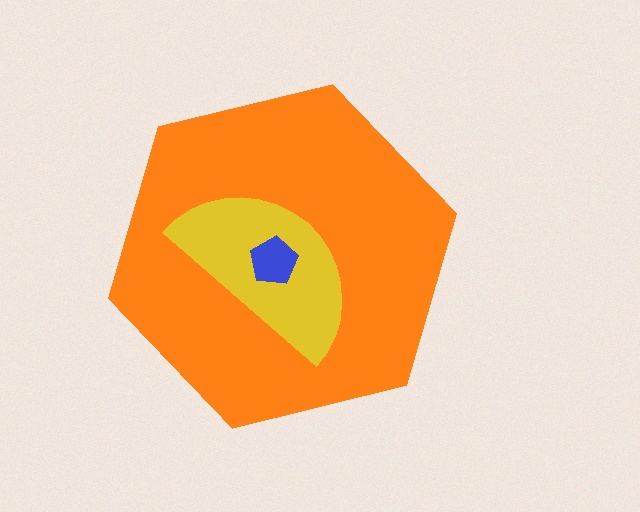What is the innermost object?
The blue pentagon.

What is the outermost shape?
The orange hexagon.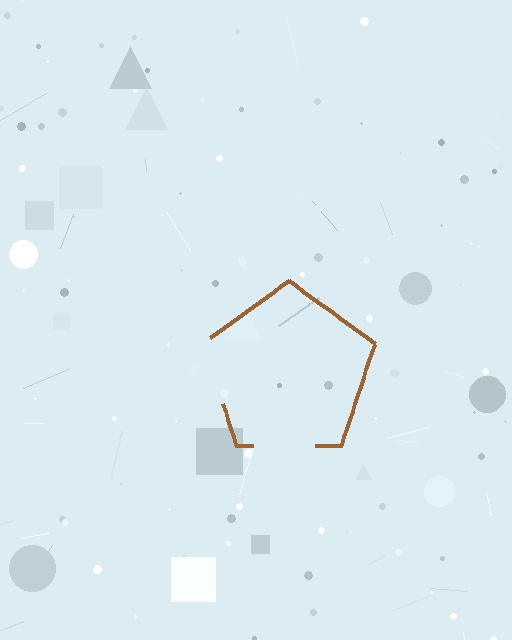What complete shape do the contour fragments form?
The contour fragments form a pentagon.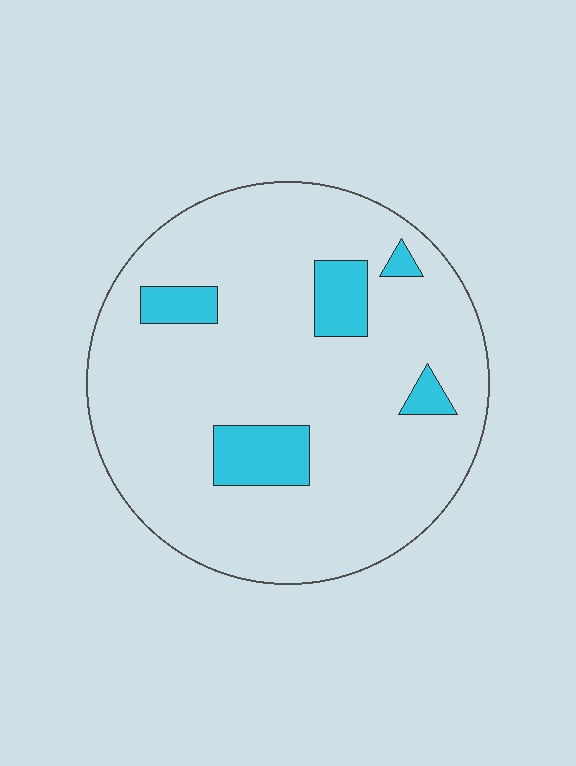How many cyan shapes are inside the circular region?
5.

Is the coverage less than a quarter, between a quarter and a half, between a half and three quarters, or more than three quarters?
Less than a quarter.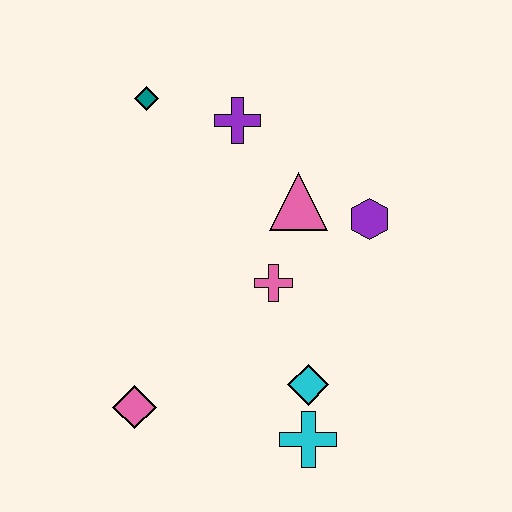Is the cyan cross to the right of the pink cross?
Yes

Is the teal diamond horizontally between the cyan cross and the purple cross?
No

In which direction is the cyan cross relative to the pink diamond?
The cyan cross is to the right of the pink diamond.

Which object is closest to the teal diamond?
The purple cross is closest to the teal diamond.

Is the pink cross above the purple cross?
No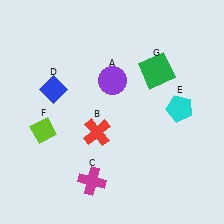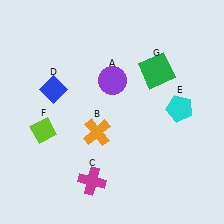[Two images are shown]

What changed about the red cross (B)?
In Image 1, B is red. In Image 2, it changed to orange.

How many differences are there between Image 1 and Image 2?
There is 1 difference between the two images.